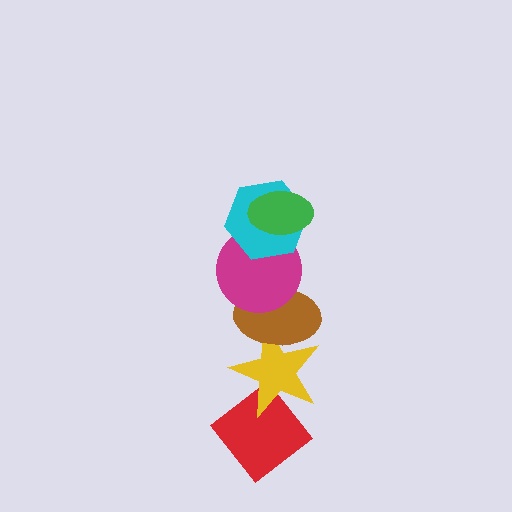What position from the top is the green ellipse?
The green ellipse is 1st from the top.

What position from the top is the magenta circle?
The magenta circle is 3rd from the top.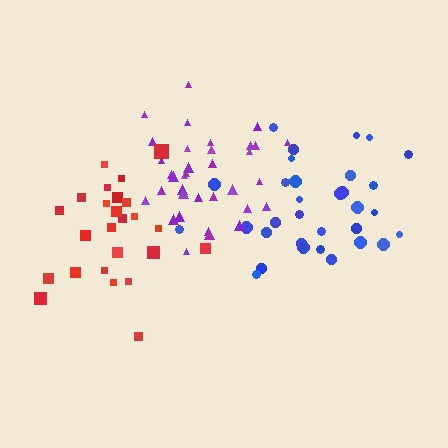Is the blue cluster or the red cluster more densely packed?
Red.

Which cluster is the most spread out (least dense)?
Blue.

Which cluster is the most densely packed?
Purple.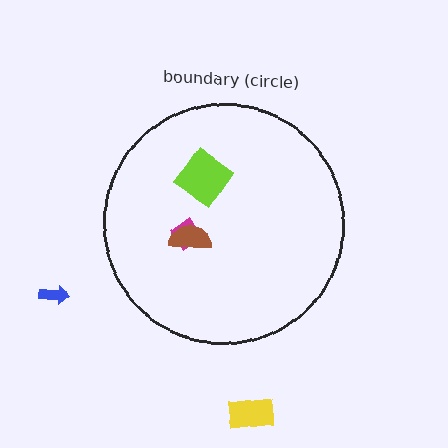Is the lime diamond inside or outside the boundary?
Inside.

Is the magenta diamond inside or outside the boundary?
Inside.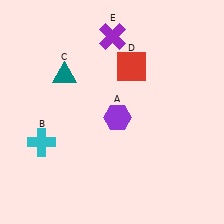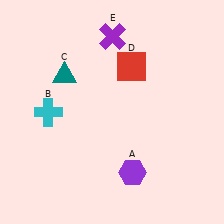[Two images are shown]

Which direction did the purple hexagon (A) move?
The purple hexagon (A) moved down.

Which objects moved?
The objects that moved are: the purple hexagon (A), the cyan cross (B).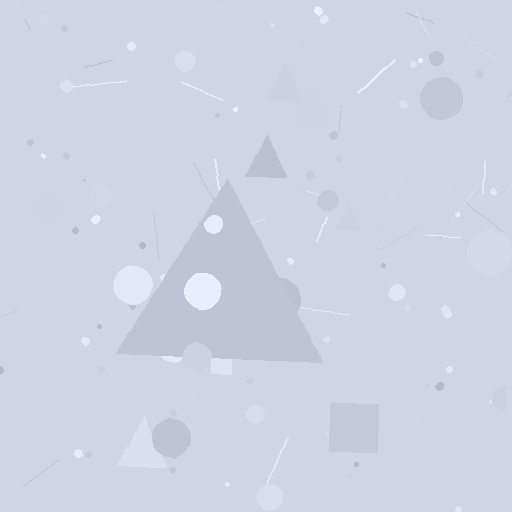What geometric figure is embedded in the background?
A triangle is embedded in the background.